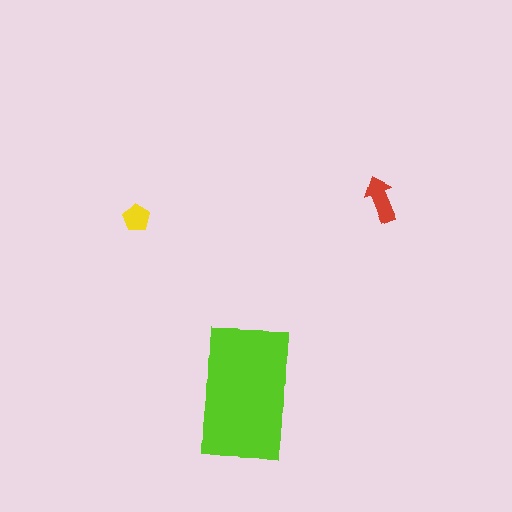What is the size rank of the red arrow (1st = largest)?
2nd.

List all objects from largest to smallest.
The lime rectangle, the red arrow, the yellow pentagon.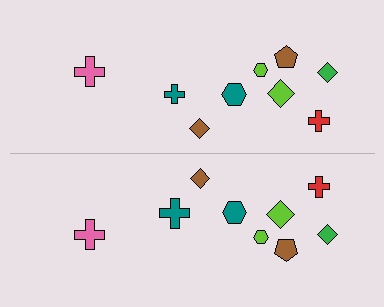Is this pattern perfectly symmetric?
No, the pattern is not perfectly symmetric. The teal cross on the bottom side has a different size than its mirror counterpart.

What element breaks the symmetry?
The teal cross on the bottom side has a different size than its mirror counterpart.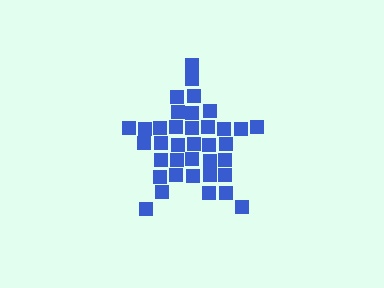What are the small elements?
The small elements are squares.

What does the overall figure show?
The overall figure shows a star.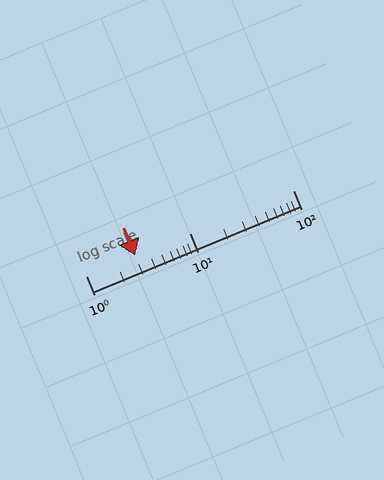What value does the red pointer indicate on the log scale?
The pointer indicates approximately 3.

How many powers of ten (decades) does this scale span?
The scale spans 2 decades, from 1 to 100.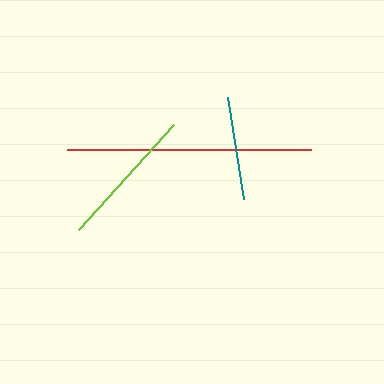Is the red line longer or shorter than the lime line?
The red line is longer than the lime line.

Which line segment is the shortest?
The teal line is the shortest at approximately 103 pixels.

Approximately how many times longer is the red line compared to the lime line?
The red line is approximately 1.7 times the length of the lime line.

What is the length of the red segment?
The red segment is approximately 243 pixels long.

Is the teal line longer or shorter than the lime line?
The lime line is longer than the teal line.